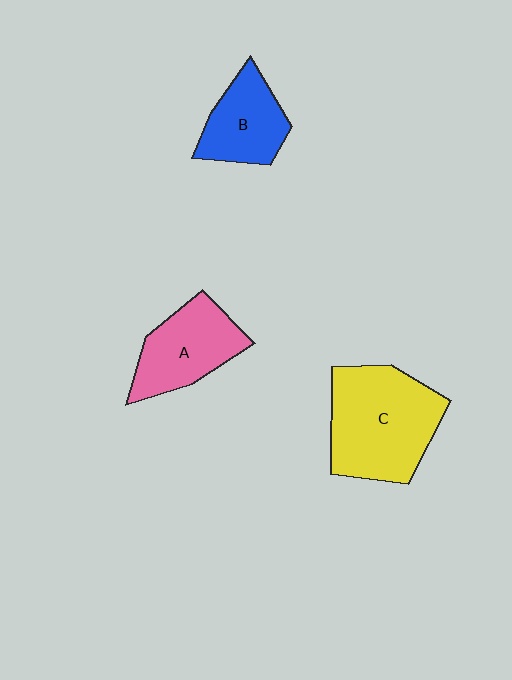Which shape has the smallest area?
Shape B (blue).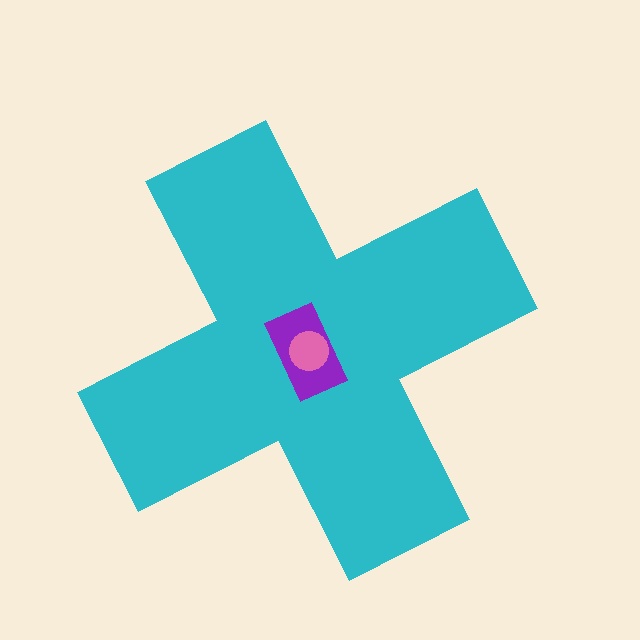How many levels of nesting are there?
3.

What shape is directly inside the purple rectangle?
The pink circle.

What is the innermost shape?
The pink circle.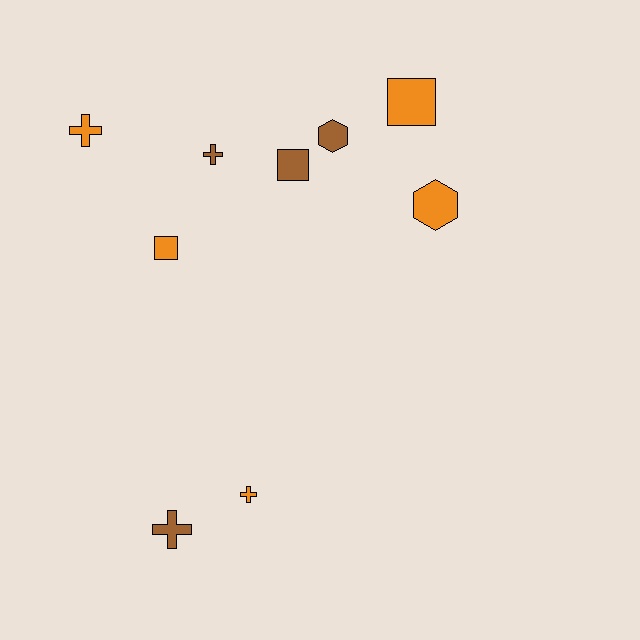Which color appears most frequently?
Orange, with 5 objects.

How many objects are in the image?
There are 9 objects.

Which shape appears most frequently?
Cross, with 4 objects.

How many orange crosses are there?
There are 2 orange crosses.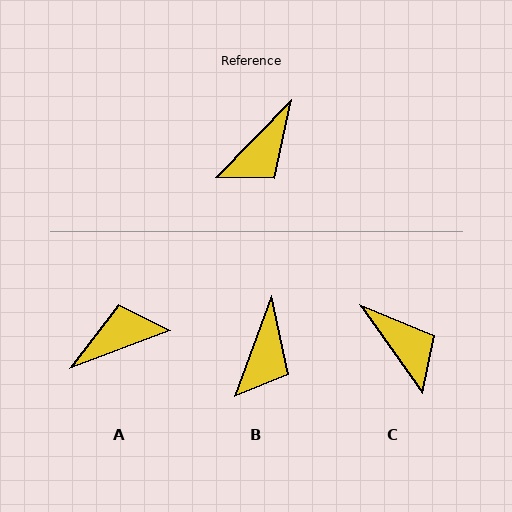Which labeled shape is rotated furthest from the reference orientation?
A, about 155 degrees away.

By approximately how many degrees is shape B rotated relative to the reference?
Approximately 24 degrees counter-clockwise.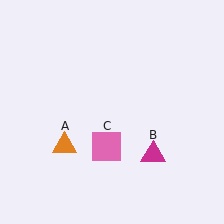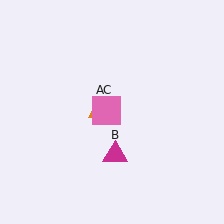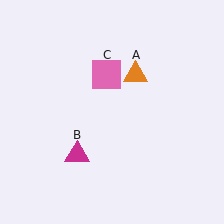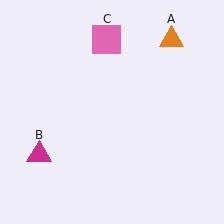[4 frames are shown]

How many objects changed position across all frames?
3 objects changed position: orange triangle (object A), magenta triangle (object B), pink square (object C).